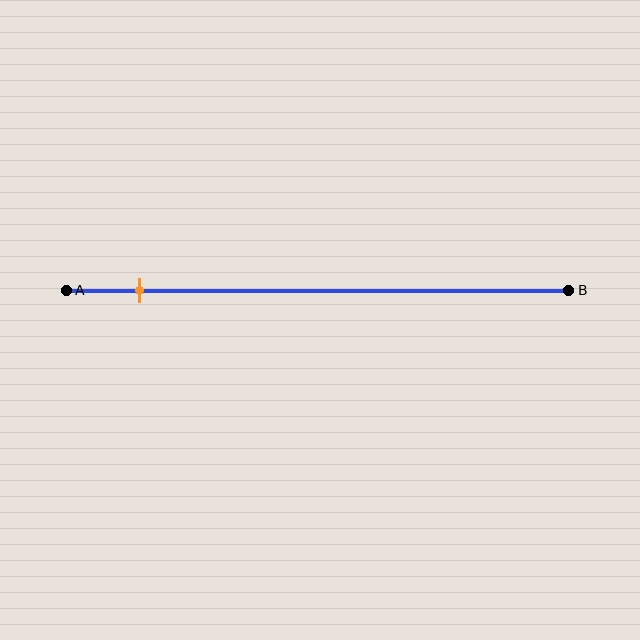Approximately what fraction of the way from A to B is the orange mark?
The orange mark is approximately 15% of the way from A to B.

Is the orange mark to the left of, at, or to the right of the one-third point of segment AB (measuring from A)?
The orange mark is to the left of the one-third point of segment AB.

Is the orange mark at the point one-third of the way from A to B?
No, the mark is at about 15% from A, not at the 33% one-third point.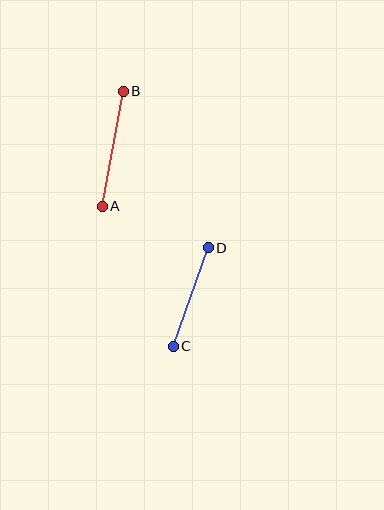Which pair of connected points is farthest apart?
Points A and B are farthest apart.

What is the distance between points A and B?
The distance is approximately 117 pixels.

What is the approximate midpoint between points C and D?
The midpoint is at approximately (191, 297) pixels.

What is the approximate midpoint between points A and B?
The midpoint is at approximately (113, 149) pixels.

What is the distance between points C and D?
The distance is approximately 104 pixels.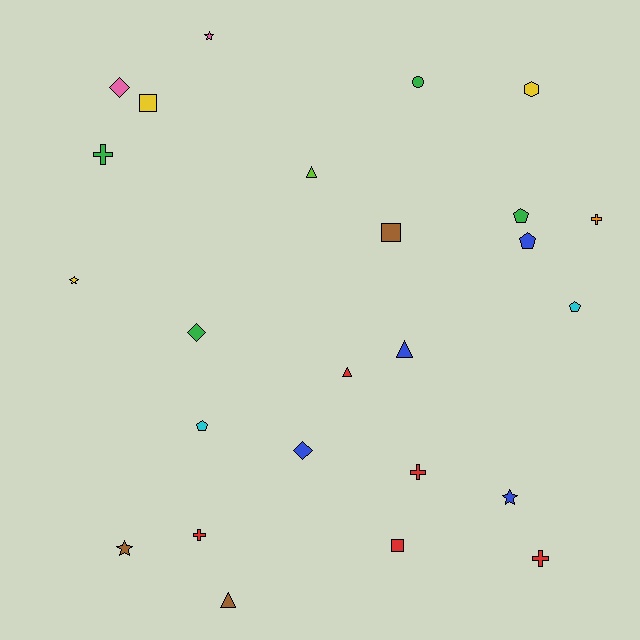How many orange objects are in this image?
There is 1 orange object.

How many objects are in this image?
There are 25 objects.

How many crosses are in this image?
There are 5 crosses.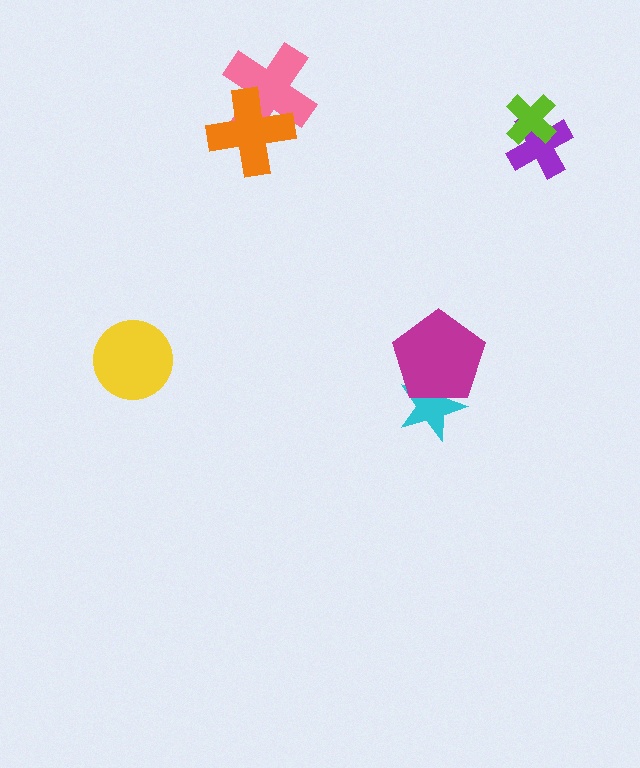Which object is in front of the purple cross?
The lime cross is in front of the purple cross.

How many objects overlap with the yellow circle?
0 objects overlap with the yellow circle.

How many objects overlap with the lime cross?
1 object overlaps with the lime cross.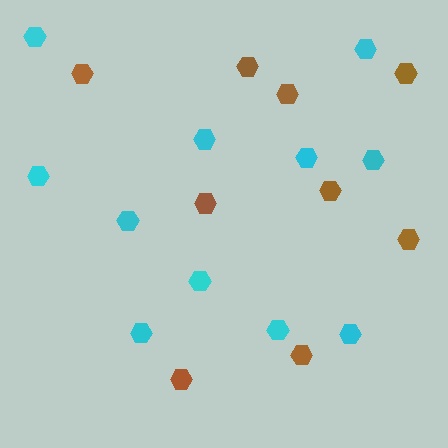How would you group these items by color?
There are 2 groups: one group of brown hexagons (9) and one group of cyan hexagons (11).